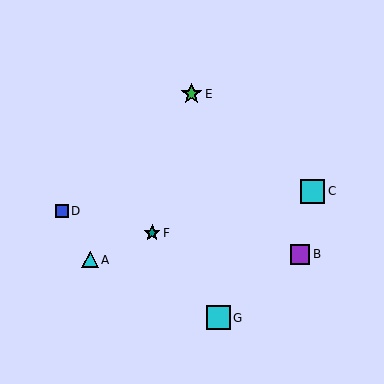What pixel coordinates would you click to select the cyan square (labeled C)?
Click at (313, 191) to select the cyan square C.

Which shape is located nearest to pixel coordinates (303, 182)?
The cyan square (labeled C) at (313, 191) is nearest to that location.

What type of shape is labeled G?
Shape G is a cyan square.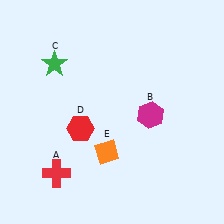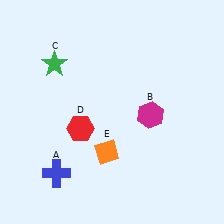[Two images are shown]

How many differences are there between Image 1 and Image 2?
There is 1 difference between the two images.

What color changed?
The cross (A) changed from red in Image 1 to blue in Image 2.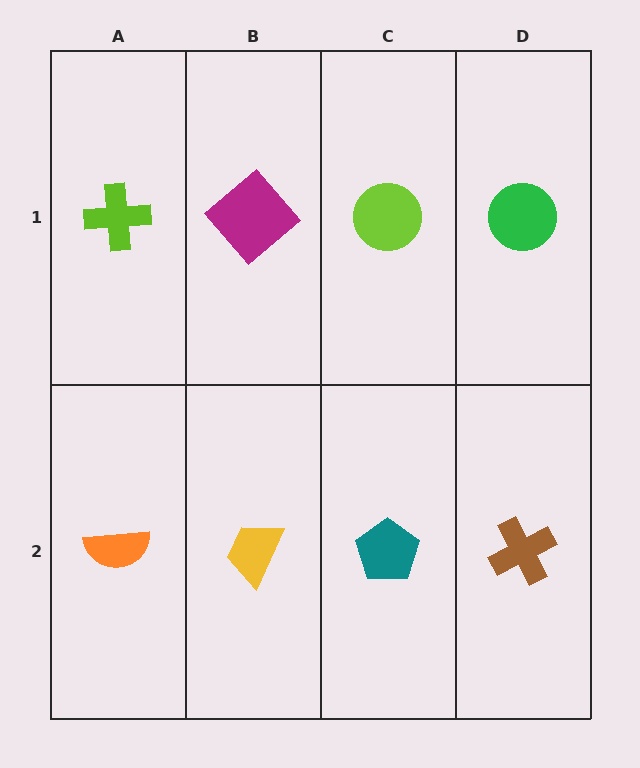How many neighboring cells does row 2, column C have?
3.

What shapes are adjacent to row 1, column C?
A teal pentagon (row 2, column C), a magenta diamond (row 1, column B), a green circle (row 1, column D).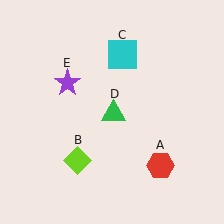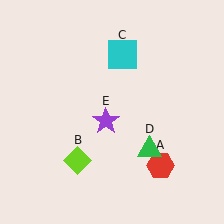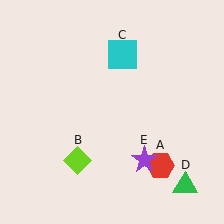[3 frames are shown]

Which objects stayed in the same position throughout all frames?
Red hexagon (object A) and lime diamond (object B) and cyan square (object C) remained stationary.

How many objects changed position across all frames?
2 objects changed position: green triangle (object D), purple star (object E).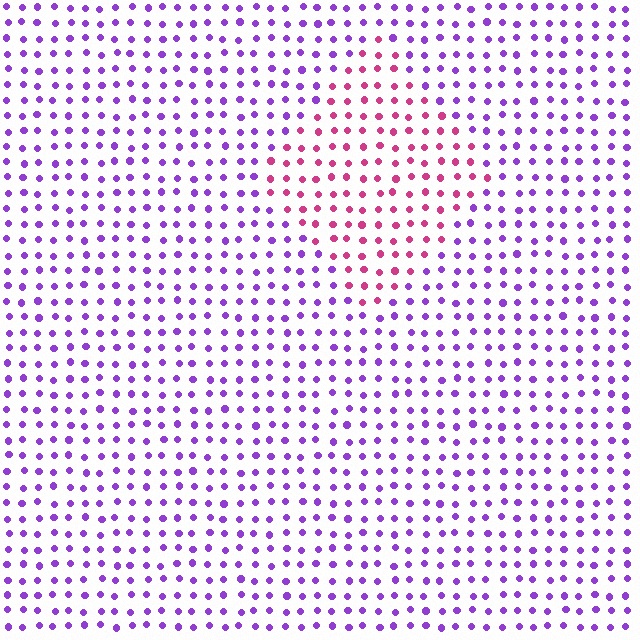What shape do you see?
I see a diamond.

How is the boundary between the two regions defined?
The boundary is defined purely by a slight shift in hue (about 54 degrees). Spacing, size, and orientation are identical on both sides.